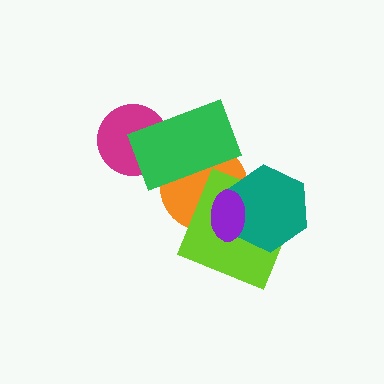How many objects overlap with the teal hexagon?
3 objects overlap with the teal hexagon.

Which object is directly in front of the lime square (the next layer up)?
The teal hexagon is directly in front of the lime square.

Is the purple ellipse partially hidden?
No, no other shape covers it.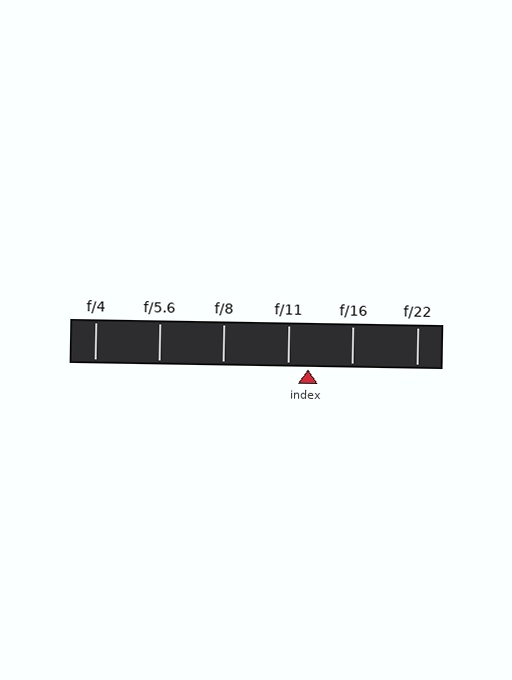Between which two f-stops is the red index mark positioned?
The index mark is between f/11 and f/16.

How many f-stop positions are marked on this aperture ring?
There are 6 f-stop positions marked.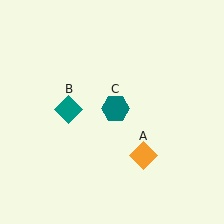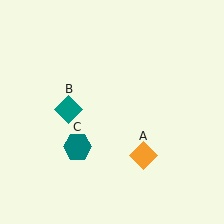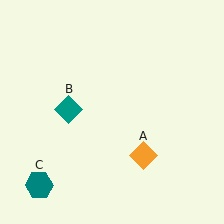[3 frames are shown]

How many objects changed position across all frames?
1 object changed position: teal hexagon (object C).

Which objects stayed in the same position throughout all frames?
Orange diamond (object A) and teal diamond (object B) remained stationary.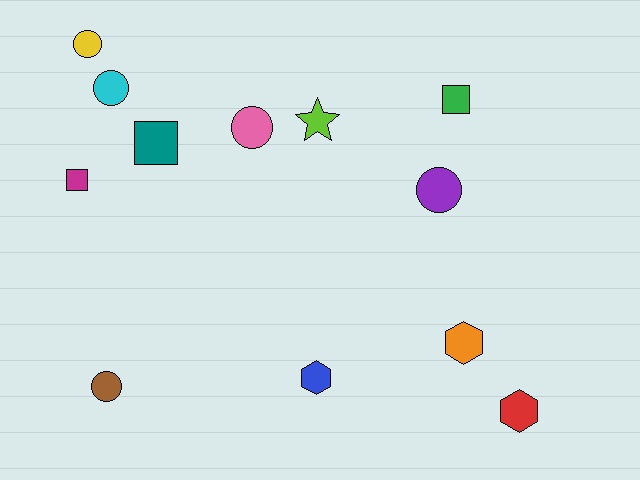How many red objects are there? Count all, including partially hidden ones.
There is 1 red object.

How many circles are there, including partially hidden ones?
There are 5 circles.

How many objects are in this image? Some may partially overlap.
There are 12 objects.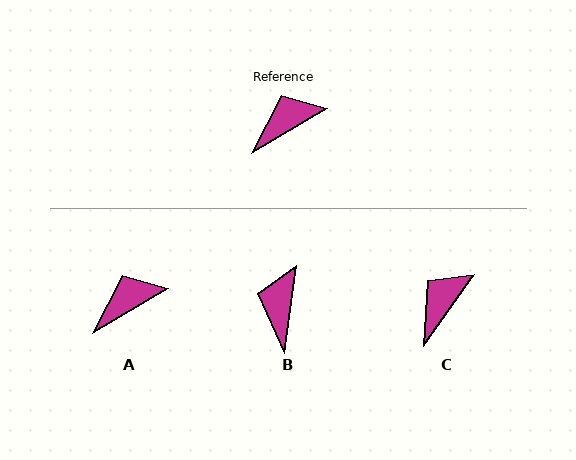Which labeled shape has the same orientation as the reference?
A.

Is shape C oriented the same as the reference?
No, it is off by about 24 degrees.